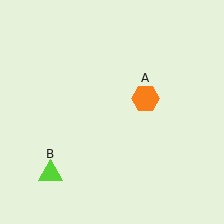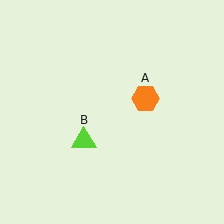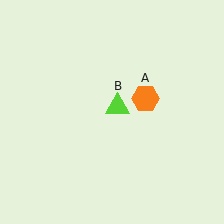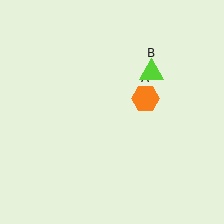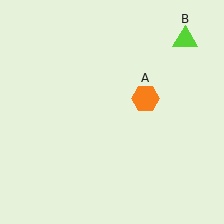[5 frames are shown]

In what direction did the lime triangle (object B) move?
The lime triangle (object B) moved up and to the right.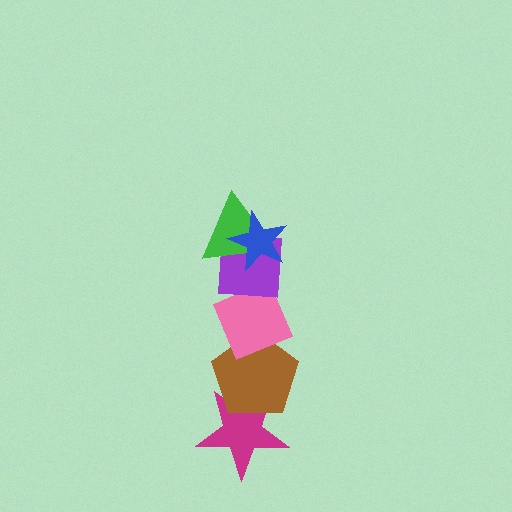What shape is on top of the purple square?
The green triangle is on top of the purple square.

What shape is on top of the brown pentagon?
The pink diamond is on top of the brown pentagon.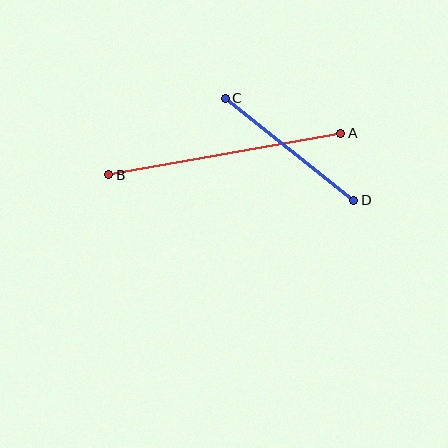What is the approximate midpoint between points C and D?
The midpoint is at approximately (290, 149) pixels.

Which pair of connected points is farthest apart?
Points A and B are farthest apart.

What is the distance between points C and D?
The distance is approximately 164 pixels.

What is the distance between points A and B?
The distance is approximately 236 pixels.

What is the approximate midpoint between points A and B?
The midpoint is at approximately (225, 154) pixels.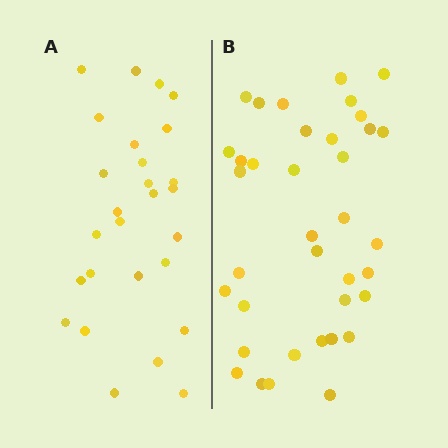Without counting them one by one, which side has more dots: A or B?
Region B (the right region) has more dots.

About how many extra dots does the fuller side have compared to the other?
Region B has roughly 10 or so more dots than region A.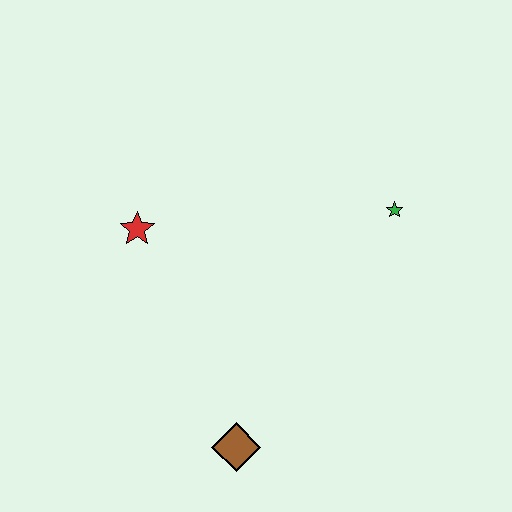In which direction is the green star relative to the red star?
The green star is to the right of the red star.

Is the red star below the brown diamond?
No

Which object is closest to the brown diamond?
The red star is closest to the brown diamond.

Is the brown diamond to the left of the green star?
Yes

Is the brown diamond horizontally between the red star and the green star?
Yes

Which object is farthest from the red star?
The green star is farthest from the red star.